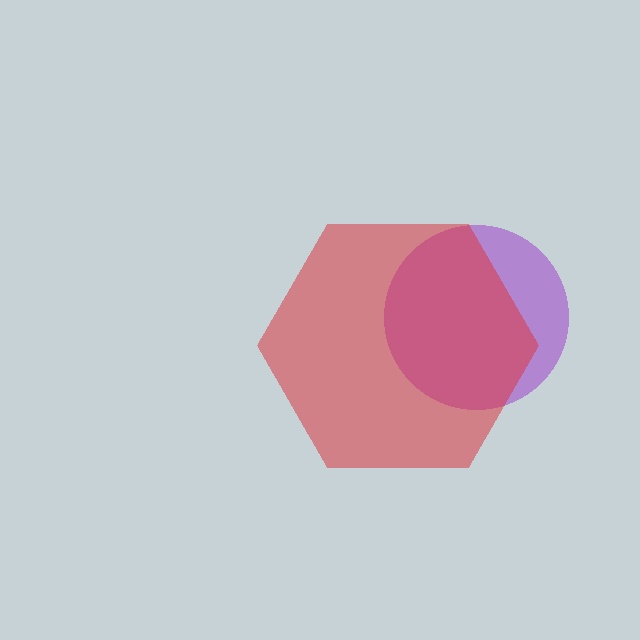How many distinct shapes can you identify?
There are 2 distinct shapes: a purple circle, a red hexagon.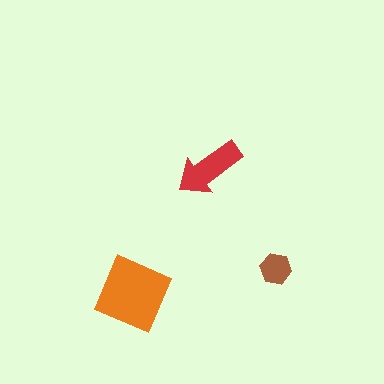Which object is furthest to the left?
The orange diamond is leftmost.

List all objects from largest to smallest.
The orange diamond, the red arrow, the brown hexagon.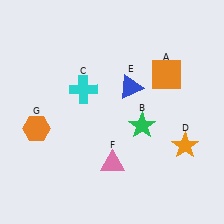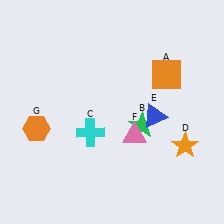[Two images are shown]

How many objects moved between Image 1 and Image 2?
3 objects moved between the two images.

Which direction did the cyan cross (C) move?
The cyan cross (C) moved down.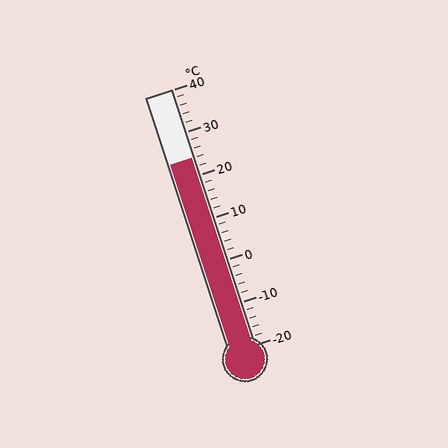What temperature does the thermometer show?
The thermometer shows approximately 24°C.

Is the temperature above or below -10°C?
The temperature is above -10°C.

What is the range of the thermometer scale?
The thermometer scale ranges from -20°C to 40°C.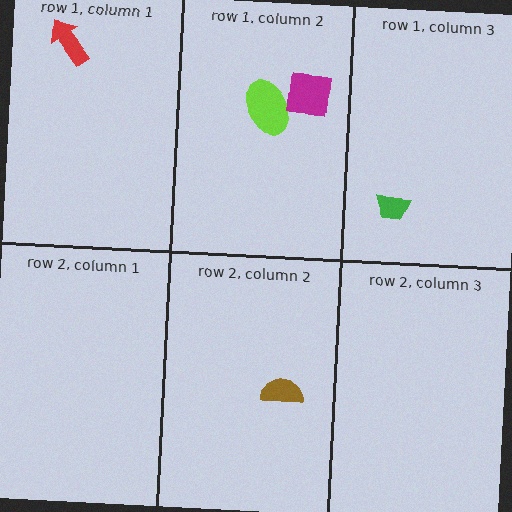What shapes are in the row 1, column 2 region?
The lime ellipse, the magenta square.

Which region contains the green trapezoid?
The row 1, column 3 region.